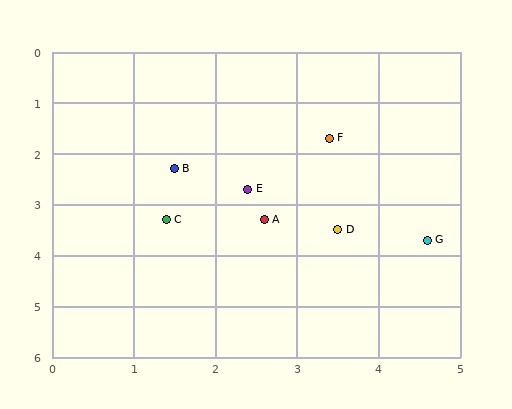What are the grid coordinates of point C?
Point C is at approximately (1.4, 3.3).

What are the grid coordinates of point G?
Point G is at approximately (4.6, 3.7).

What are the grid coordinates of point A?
Point A is at approximately (2.6, 3.3).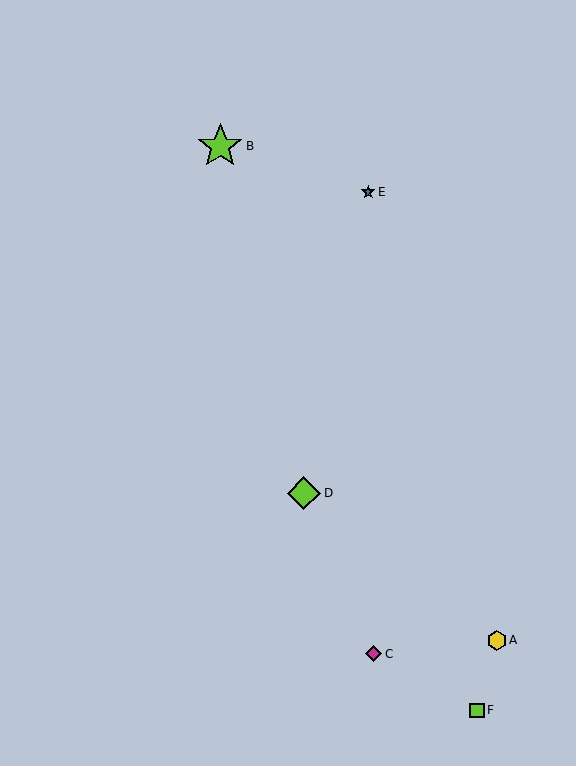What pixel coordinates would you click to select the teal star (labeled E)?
Click at (368, 192) to select the teal star E.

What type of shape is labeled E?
Shape E is a teal star.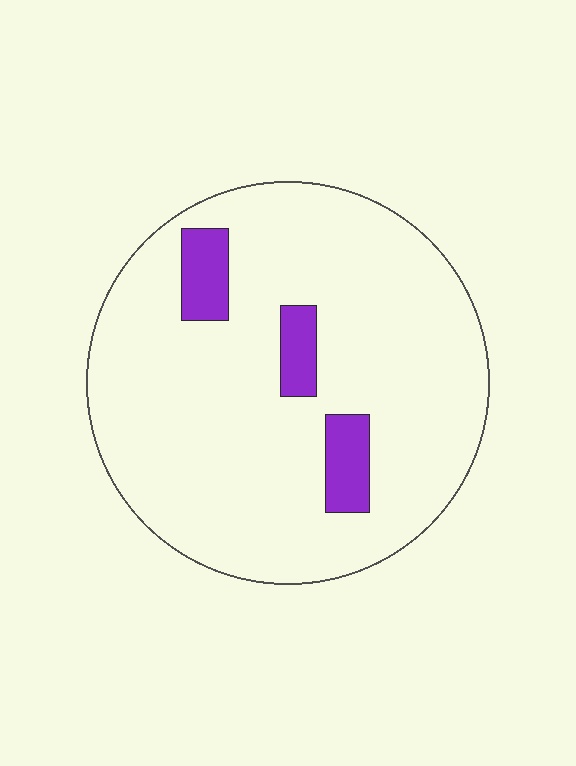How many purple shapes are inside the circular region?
3.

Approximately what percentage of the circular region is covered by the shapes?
Approximately 10%.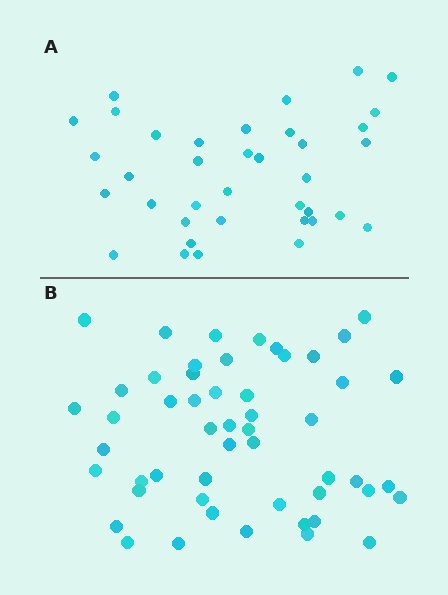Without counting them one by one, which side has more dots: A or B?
Region B (the bottom region) has more dots.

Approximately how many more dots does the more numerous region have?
Region B has approximately 15 more dots than region A.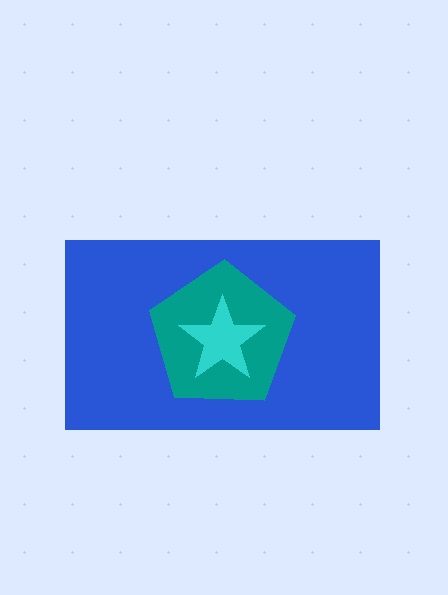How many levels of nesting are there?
3.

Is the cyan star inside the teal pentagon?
Yes.